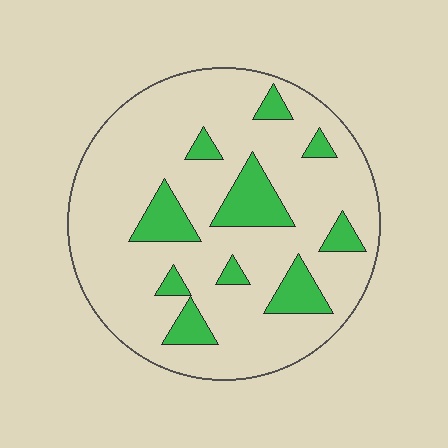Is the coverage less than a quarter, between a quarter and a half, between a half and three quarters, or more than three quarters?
Less than a quarter.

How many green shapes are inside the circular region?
10.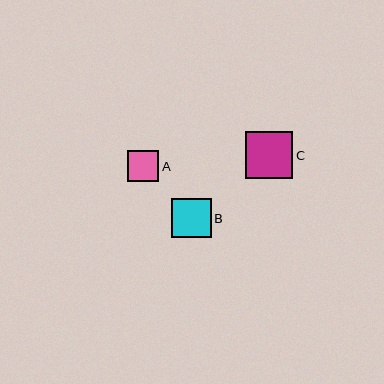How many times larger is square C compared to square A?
Square C is approximately 1.5 times the size of square A.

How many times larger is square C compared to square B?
Square C is approximately 1.2 times the size of square B.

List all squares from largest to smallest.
From largest to smallest: C, B, A.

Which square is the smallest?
Square A is the smallest with a size of approximately 31 pixels.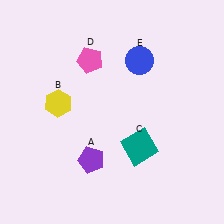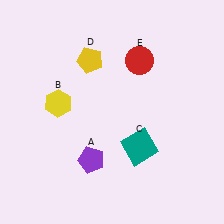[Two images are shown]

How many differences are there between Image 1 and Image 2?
There are 2 differences between the two images.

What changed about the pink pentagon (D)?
In Image 1, D is pink. In Image 2, it changed to yellow.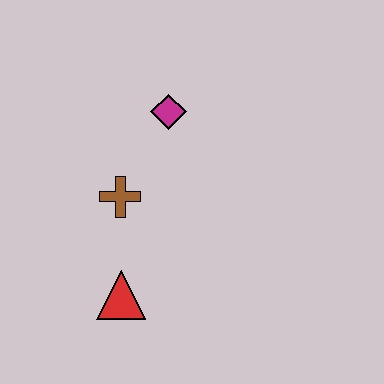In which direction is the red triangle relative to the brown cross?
The red triangle is below the brown cross.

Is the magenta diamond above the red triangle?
Yes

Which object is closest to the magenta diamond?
The brown cross is closest to the magenta diamond.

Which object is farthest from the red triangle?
The magenta diamond is farthest from the red triangle.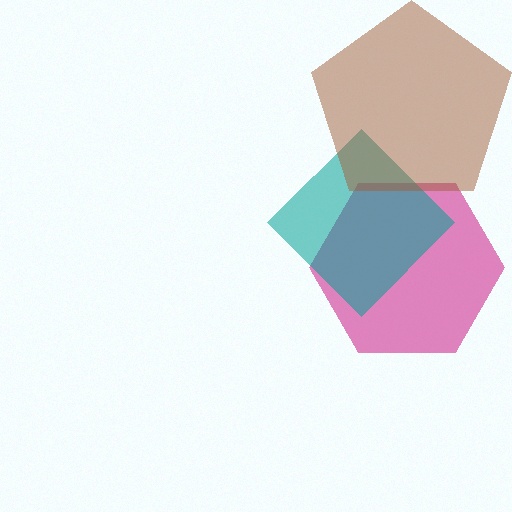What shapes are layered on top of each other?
The layered shapes are: a magenta hexagon, a teal diamond, a brown pentagon.